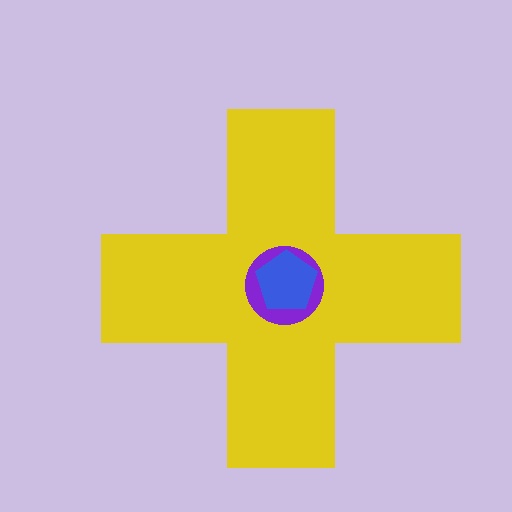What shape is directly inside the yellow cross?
The purple circle.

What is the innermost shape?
The blue pentagon.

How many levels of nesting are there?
3.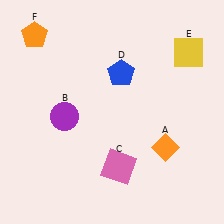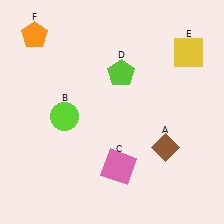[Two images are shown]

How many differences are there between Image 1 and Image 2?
There are 3 differences between the two images.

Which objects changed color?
A changed from orange to brown. B changed from purple to lime. D changed from blue to lime.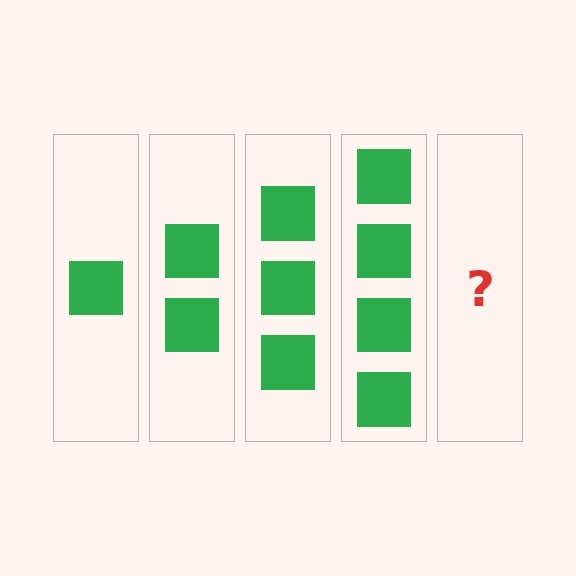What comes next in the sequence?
The next element should be 5 squares.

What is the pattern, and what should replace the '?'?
The pattern is that each step adds one more square. The '?' should be 5 squares.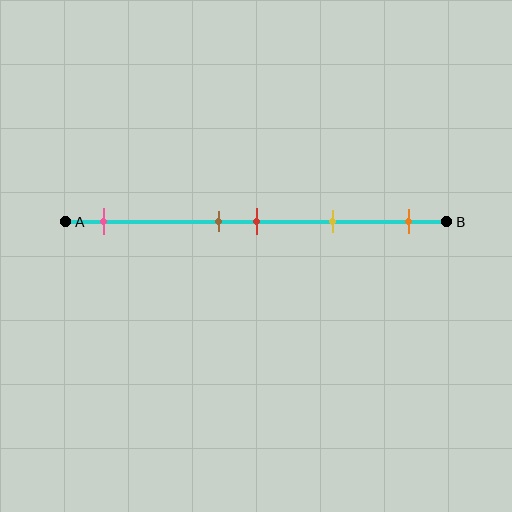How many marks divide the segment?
There are 5 marks dividing the segment.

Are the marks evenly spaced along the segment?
No, the marks are not evenly spaced.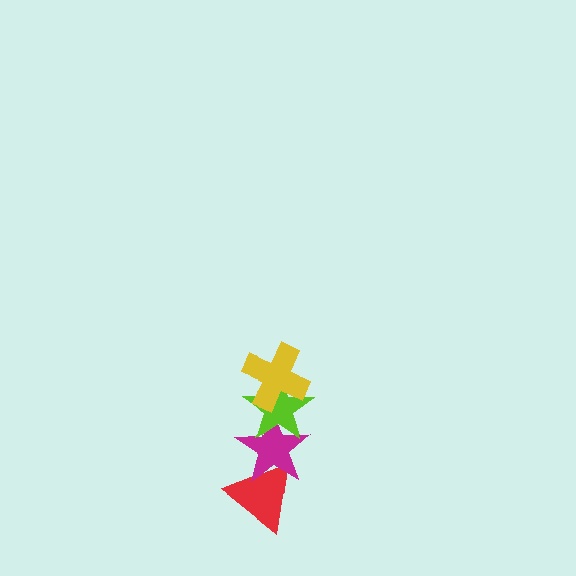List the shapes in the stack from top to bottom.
From top to bottom: the yellow cross, the lime star, the magenta star, the red triangle.